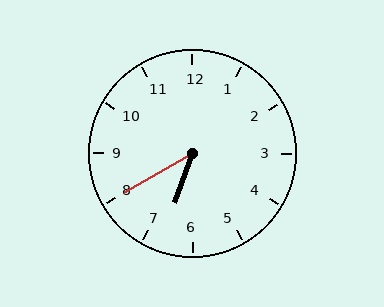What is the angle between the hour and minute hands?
Approximately 40 degrees.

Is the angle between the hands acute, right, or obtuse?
It is acute.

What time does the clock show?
6:40.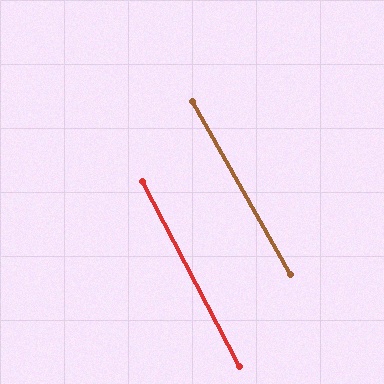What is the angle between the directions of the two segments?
Approximately 2 degrees.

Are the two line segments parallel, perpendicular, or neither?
Parallel — their directions differ by only 1.7°.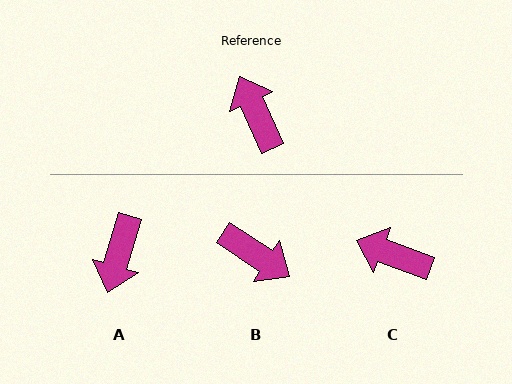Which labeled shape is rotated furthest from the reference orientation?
B, about 147 degrees away.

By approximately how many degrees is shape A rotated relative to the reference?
Approximately 140 degrees counter-clockwise.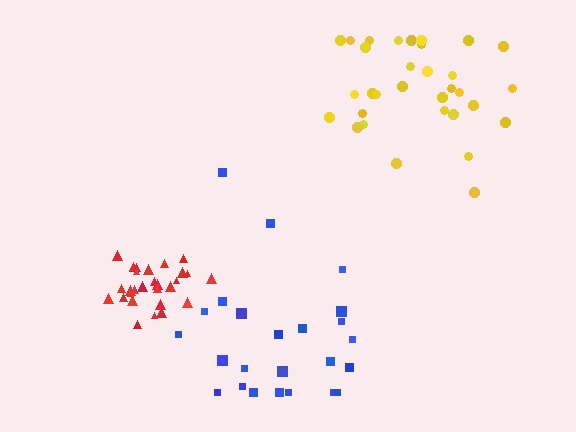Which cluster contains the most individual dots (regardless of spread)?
Yellow (32).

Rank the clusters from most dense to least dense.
red, yellow, blue.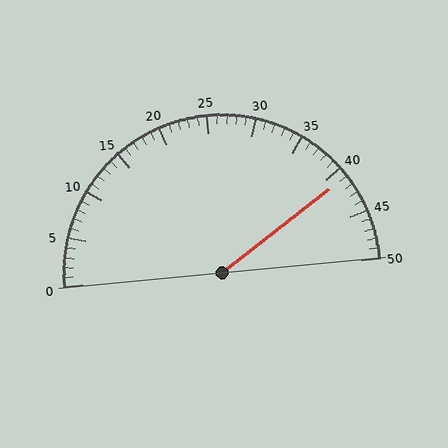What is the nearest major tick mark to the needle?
The nearest major tick mark is 40.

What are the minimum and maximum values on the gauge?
The gauge ranges from 0 to 50.